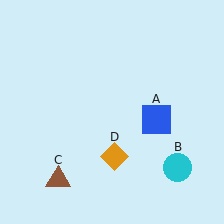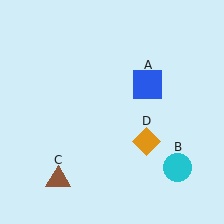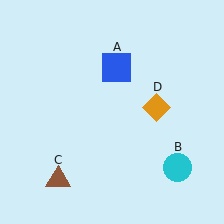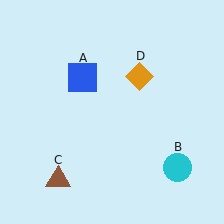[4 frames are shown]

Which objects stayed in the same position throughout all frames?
Cyan circle (object B) and brown triangle (object C) remained stationary.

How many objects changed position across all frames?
2 objects changed position: blue square (object A), orange diamond (object D).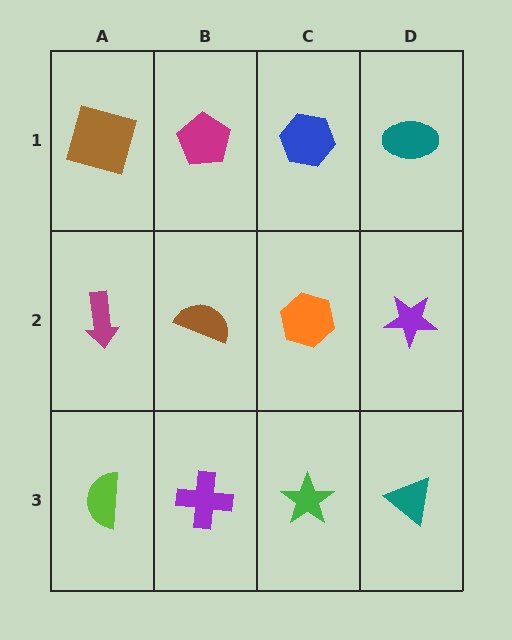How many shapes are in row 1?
4 shapes.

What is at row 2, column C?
An orange hexagon.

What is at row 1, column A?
A brown square.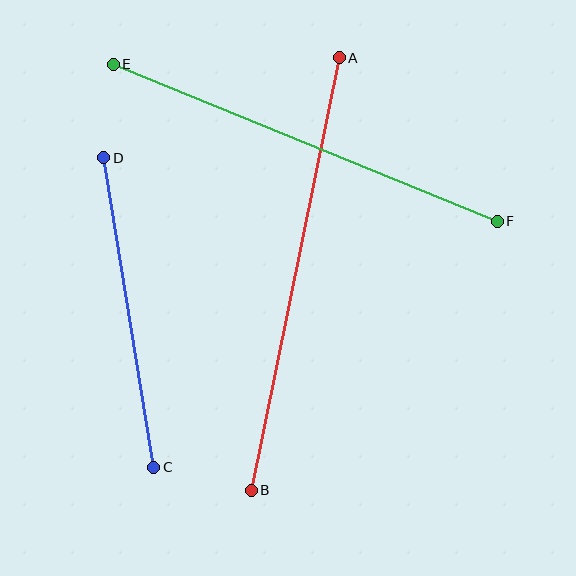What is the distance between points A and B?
The distance is approximately 441 pixels.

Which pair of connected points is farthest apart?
Points A and B are farthest apart.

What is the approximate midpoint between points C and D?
The midpoint is at approximately (129, 312) pixels.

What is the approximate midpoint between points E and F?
The midpoint is at approximately (305, 143) pixels.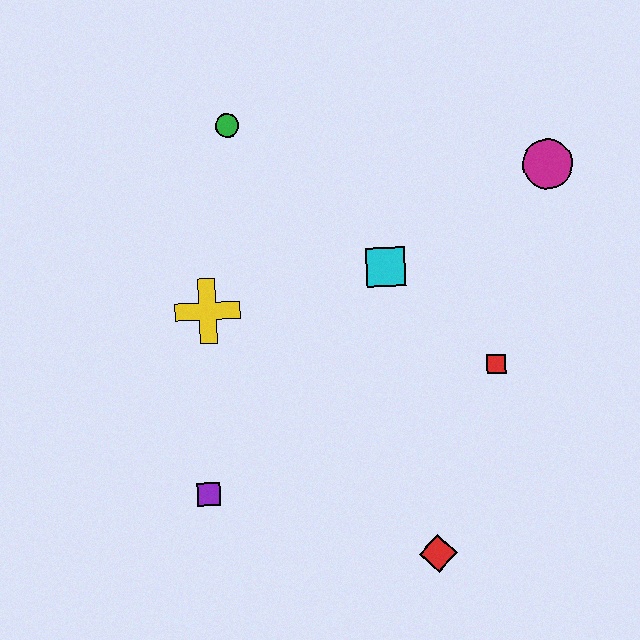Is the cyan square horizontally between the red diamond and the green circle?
Yes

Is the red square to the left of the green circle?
No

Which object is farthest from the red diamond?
The green circle is farthest from the red diamond.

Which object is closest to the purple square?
The yellow cross is closest to the purple square.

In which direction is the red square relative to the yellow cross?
The red square is to the right of the yellow cross.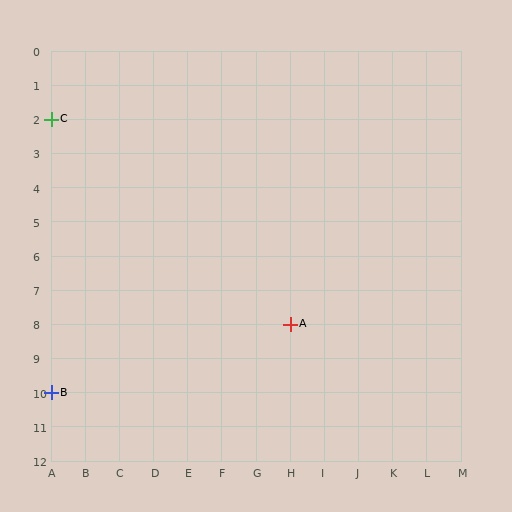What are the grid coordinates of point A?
Point A is at grid coordinates (H, 8).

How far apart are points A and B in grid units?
Points A and B are 7 columns and 2 rows apart (about 7.3 grid units diagonally).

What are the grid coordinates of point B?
Point B is at grid coordinates (A, 10).